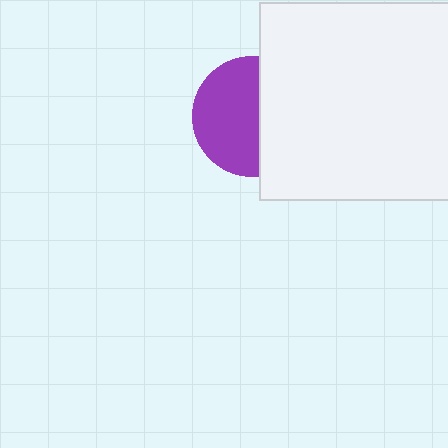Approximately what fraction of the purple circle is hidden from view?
Roughly 43% of the purple circle is hidden behind the white square.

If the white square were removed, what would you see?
You would see the complete purple circle.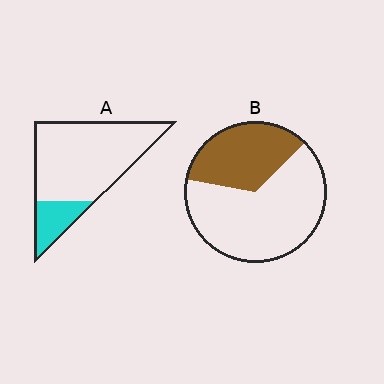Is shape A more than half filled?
No.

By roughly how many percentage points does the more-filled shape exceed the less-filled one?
By roughly 15 percentage points (B over A).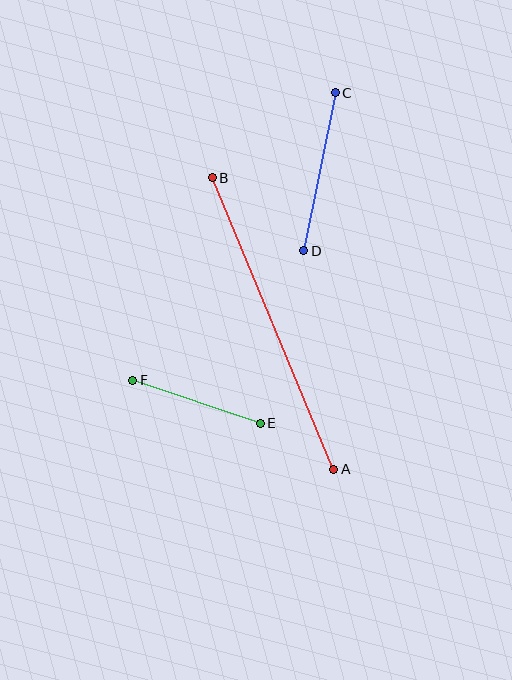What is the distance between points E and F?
The distance is approximately 135 pixels.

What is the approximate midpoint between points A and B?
The midpoint is at approximately (273, 324) pixels.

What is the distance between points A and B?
The distance is approximately 316 pixels.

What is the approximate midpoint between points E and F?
The midpoint is at approximately (196, 402) pixels.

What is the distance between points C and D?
The distance is approximately 161 pixels.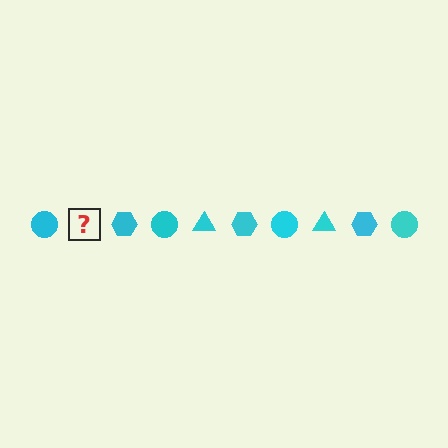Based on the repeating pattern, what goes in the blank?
The blank should be a cyan triangle.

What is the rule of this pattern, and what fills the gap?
The rule is that the pattern cycles through circle, triangle, hexagon shapes in cyan. The gap should be filled with a cyan triangle.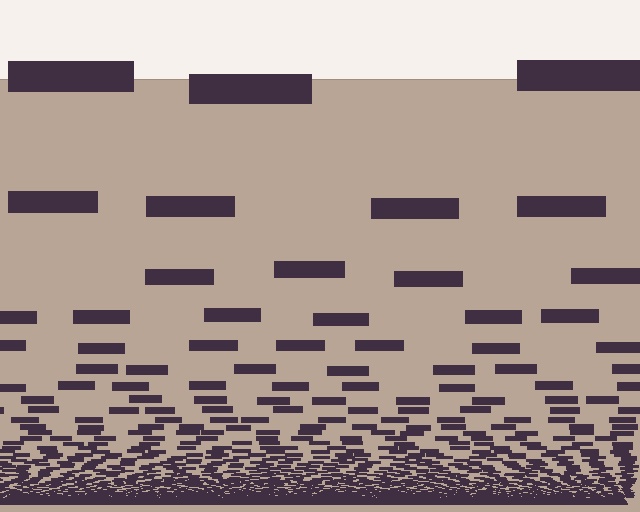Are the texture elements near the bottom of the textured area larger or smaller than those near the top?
Smaller. The gradient is inverted — elements near the bottom are smaller and denser.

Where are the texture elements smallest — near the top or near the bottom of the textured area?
Near the bottom.